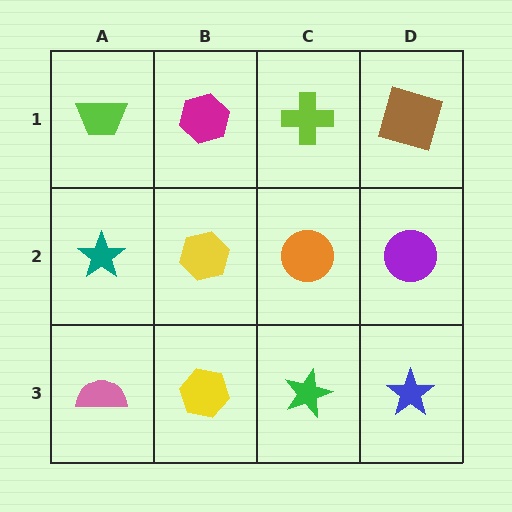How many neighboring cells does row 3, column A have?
2.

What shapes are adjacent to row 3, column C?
An orange circle (row 2, column C), a yellow hexagon (row 3, column B), a blue star (row 3, column D).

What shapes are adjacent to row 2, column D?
A brown square (row 1, column D), a blue star (row 3, column D), an orange circle (row 2, column C).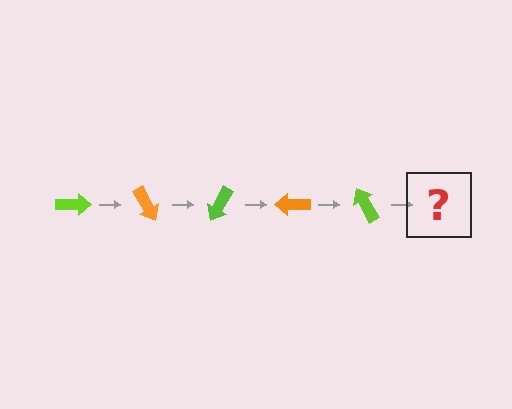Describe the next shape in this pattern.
It should be an orange arrow, rotated 300 degrees from the start.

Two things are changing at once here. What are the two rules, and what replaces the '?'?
The two rules are that it rotates 60 degrees each step and the color cycles through lime and orange. The '?' should be an orange arrow, rotated 300 degrees from the start.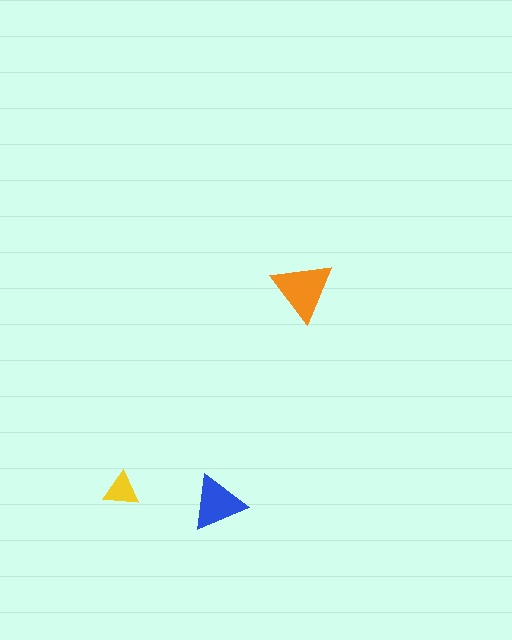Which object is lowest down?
The blue triangle is bottommost.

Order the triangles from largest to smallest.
the orange one, the blue one, the yellow one.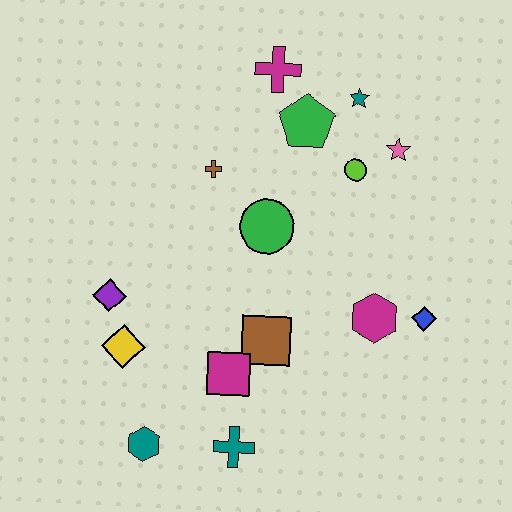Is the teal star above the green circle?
Yes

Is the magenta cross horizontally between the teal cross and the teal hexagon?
No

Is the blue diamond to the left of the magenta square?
No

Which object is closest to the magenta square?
The brown square is closest to the magenta square.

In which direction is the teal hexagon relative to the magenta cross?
The teal hexagon is below the magenta cross.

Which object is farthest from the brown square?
The magenta cross is farthest from the brown square.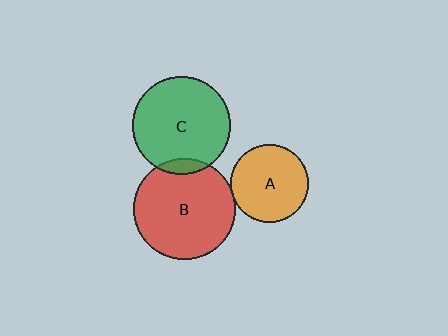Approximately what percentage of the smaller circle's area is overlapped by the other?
Approximately 10%.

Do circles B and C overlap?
Yes.